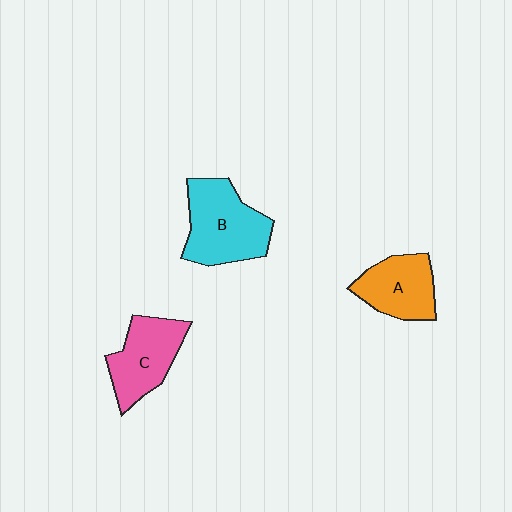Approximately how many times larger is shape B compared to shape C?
Approximately 1.2 times.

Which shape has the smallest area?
Shape A (orange).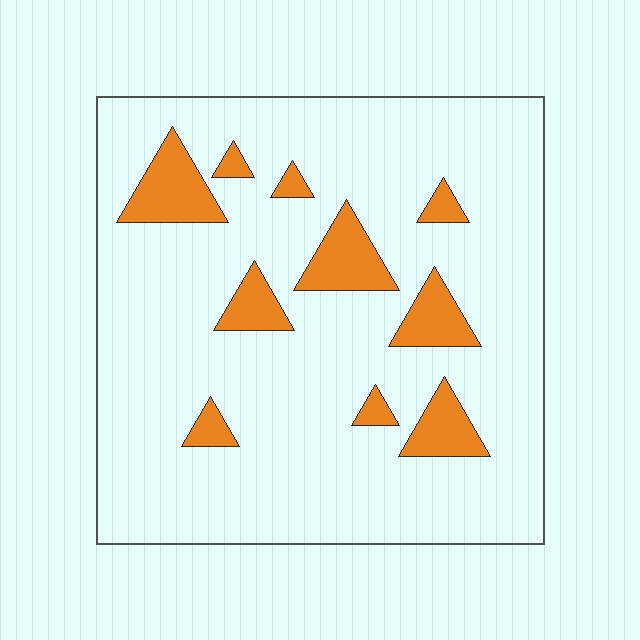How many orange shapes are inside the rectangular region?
10.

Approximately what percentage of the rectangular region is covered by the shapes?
Approximately 15%.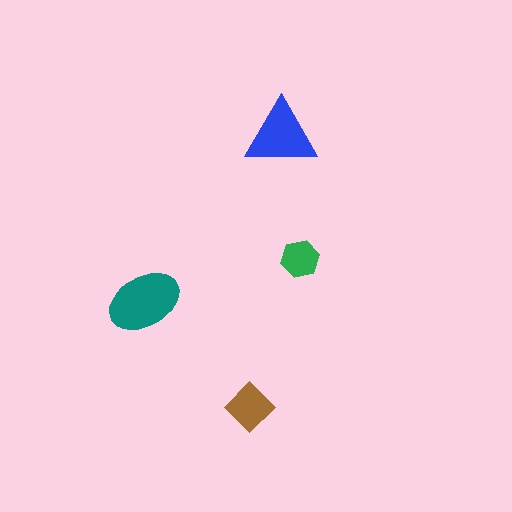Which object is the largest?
The teal ellipse.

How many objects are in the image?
There are 4 objects in the image.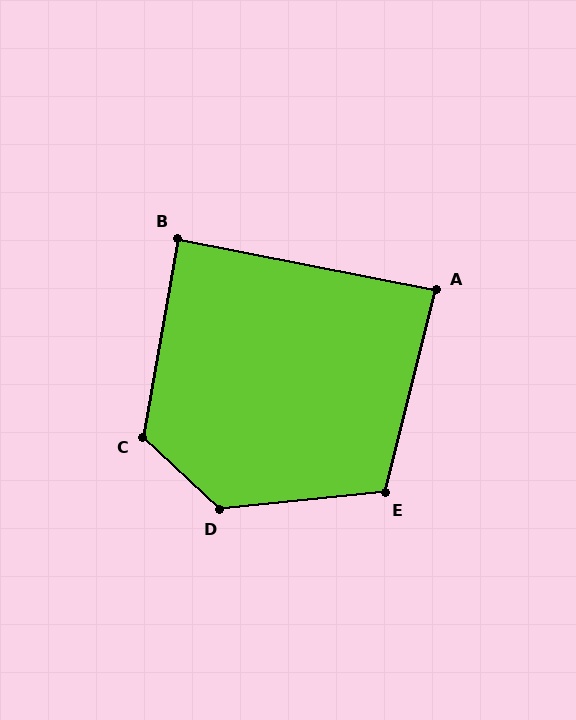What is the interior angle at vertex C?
Approximately 123 degrees (obtuse).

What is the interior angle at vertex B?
Approximately 89 degrees (approximately right).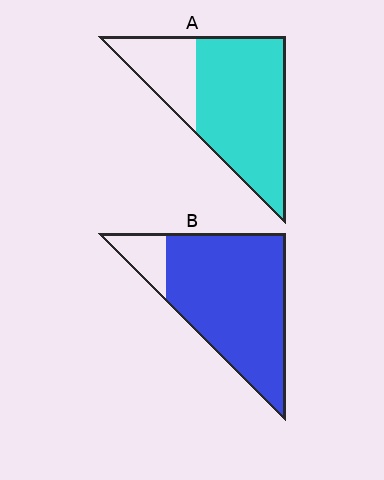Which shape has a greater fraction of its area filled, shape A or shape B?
Shape B.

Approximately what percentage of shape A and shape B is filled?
A is approximately 75% and B is approximately 85%.